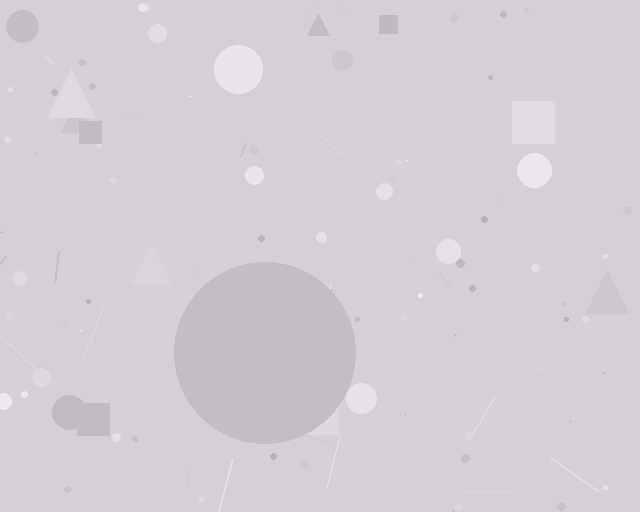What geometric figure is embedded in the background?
A circle is embedded in the background.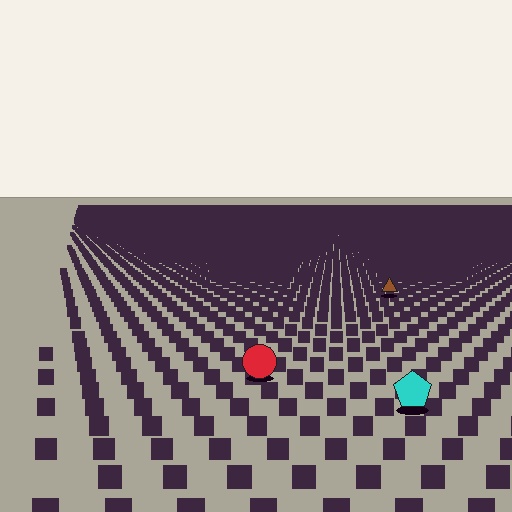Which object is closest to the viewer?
The cyan pentagon is closest. The texture marks near it are larger and more spread out.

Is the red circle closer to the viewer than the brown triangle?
Yes. The red circle is closer — you can tell from the texture gradient: the ground texture is coarser near it.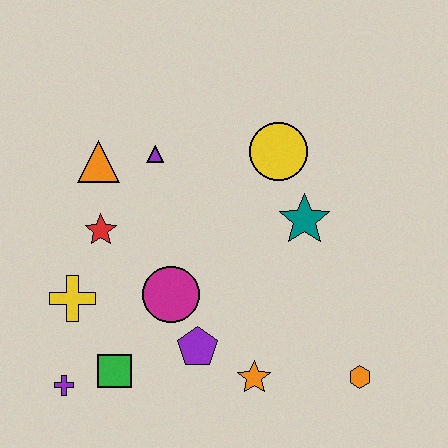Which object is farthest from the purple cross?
The yellow circle is farthest from the purple cross.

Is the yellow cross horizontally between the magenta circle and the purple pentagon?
No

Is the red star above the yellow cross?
Yes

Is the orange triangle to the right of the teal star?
No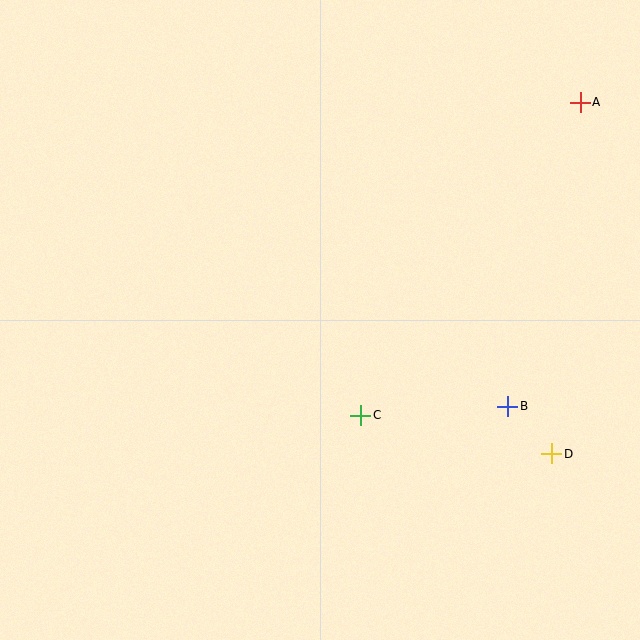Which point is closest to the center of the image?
Point C at (361, 415) is closest to the center.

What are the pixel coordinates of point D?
Point D is at (552, 454).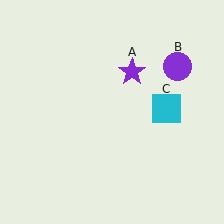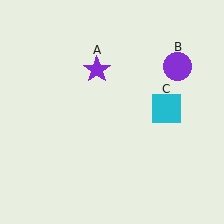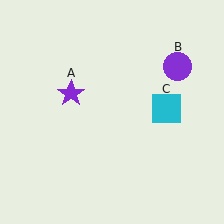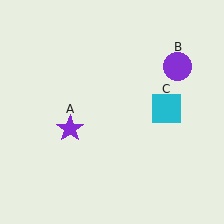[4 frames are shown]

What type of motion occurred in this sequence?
The purple star (object A) rotated counterclockwise around the center of the scene.